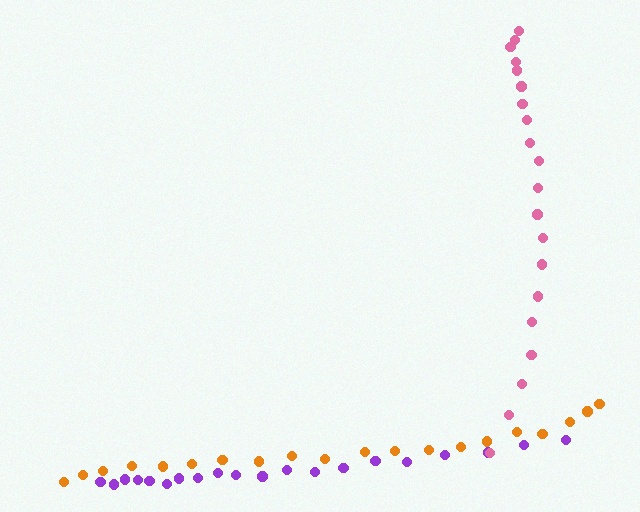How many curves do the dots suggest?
There are 3 distinct paths.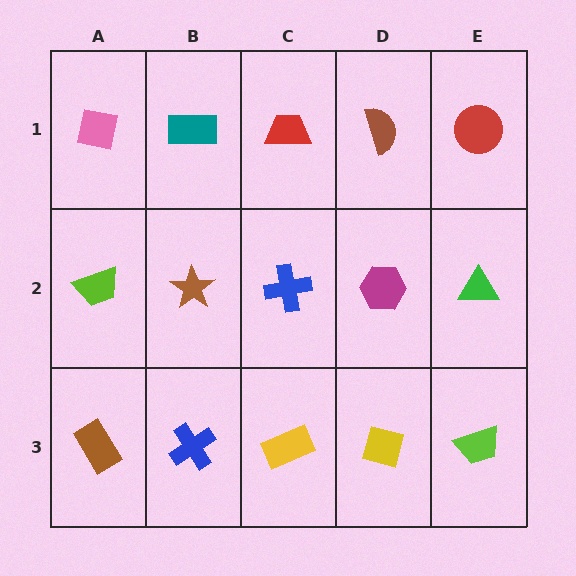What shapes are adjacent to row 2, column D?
A brown semicircle (row 1, column D), a yellow diamond (row 3, column D), a blue cross (row 2, column C), a green triangle (row 2, column E).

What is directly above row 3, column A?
A lime trapezoid.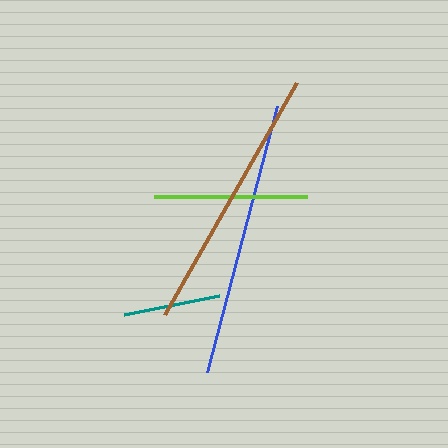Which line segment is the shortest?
The teal line is the shortest at approximately 97 pixels.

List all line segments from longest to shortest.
From longest to shortest: blue, brown, lime, teal.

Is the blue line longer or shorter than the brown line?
The blue line is longer than the brown line.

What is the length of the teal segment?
The teal segment is approximately 97 pixels long.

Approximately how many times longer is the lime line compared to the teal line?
The lime line is approximately 1.6 times the length of the teal line.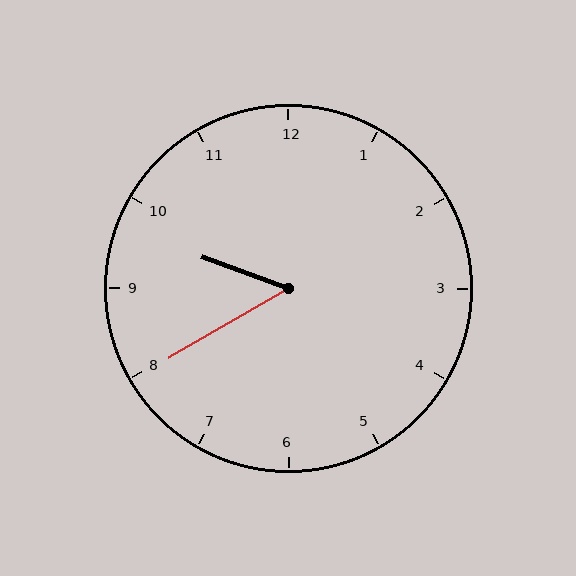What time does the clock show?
9:40.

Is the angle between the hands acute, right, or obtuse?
It is acute.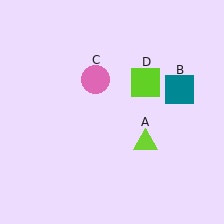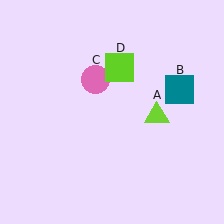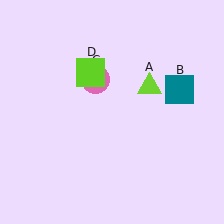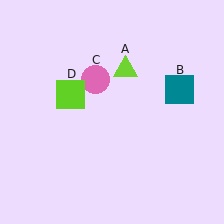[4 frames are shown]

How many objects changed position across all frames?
2 objects changed position: lime triangle (object A), lime square (object D).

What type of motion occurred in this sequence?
The lime triangle (object A), lime square (object D) rotated counterclockwise around the center of the scene.